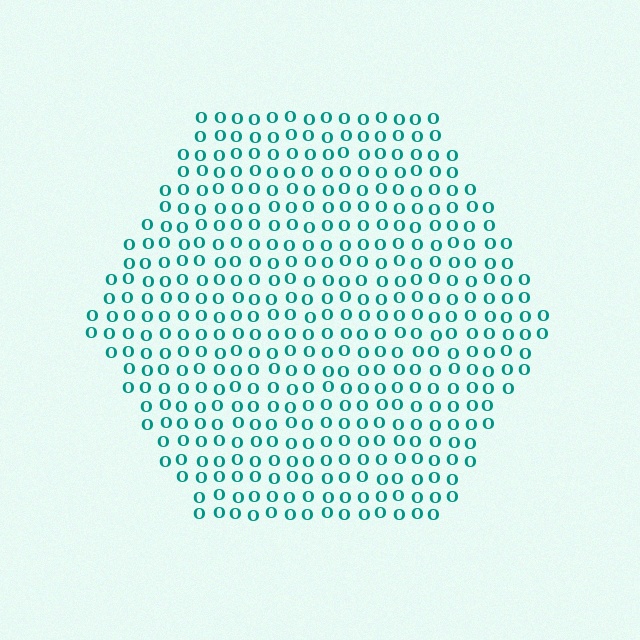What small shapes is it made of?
It is made of small letter O's.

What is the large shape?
The large shape is a hexagon.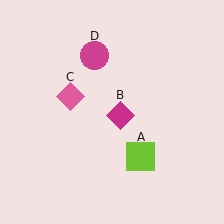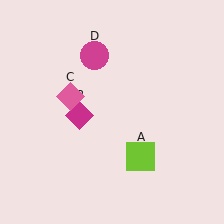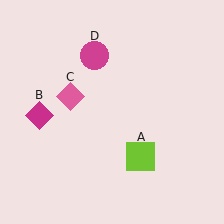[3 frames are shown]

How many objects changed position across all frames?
1 object changed position: magenta diamond (object B).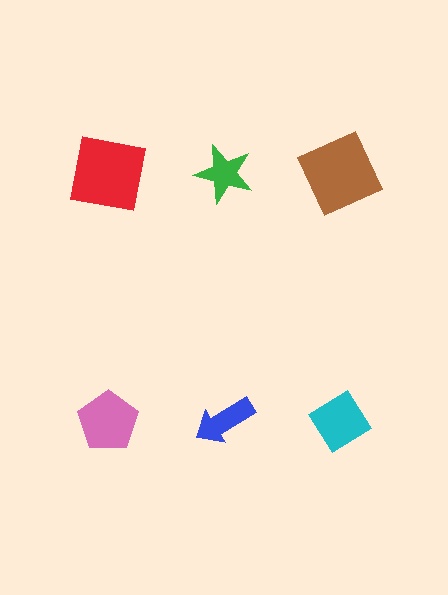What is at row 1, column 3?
A brown square.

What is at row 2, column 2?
A blue arrow.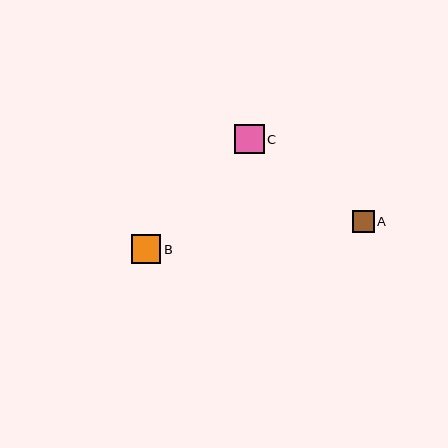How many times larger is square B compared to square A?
Square B is approximately 1.3 times the size of square A.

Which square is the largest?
Square B is the largest with a size of approximately 30 pixels.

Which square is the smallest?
Square A is the smallest with a size of approximately 22 pixels.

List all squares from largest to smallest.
From largest to smallest: B, C, A.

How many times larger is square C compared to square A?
Square C is approximately 1.3 times the size of square A.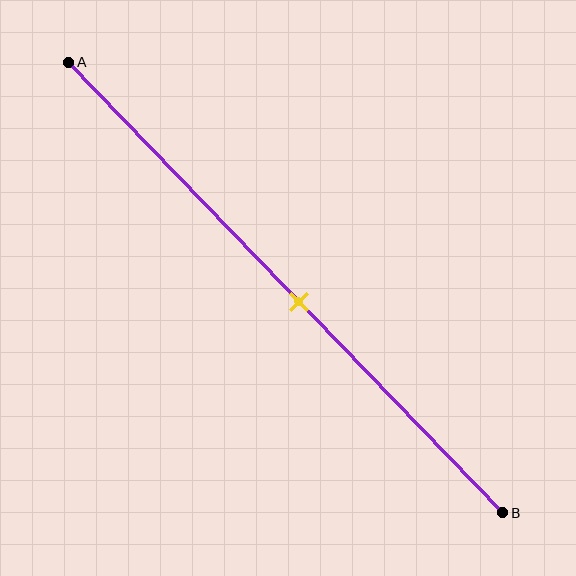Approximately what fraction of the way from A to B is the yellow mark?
The yellow mark is approximately 55% of the way from A to B.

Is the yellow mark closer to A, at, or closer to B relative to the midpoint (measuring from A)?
The yellow mark is closer to point B than the midpoint of segment AB.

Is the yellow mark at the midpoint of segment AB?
No, the mark is at about 55% from A, not at the 50% midpoint.